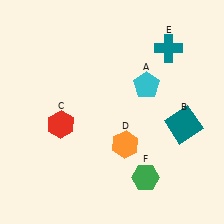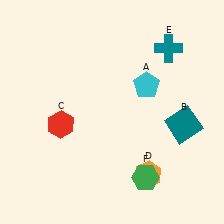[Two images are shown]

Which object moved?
The orange hexagon (D) moved down.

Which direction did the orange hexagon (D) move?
The orange hexagon (D) moved down.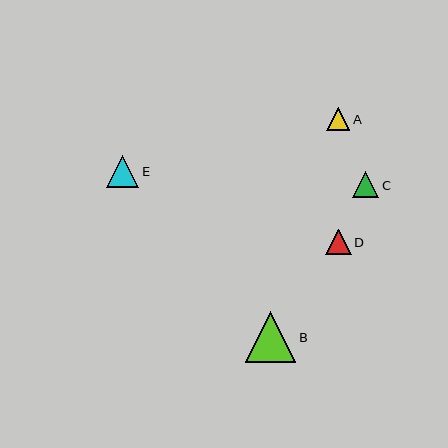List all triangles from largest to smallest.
From largest to smallest: B, E, C, D, A.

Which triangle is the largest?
Triangle B is the largest with a size of approximately 50 pixels.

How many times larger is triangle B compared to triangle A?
Triangle B is approximately 2.2 times the size of triangle A.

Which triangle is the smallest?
Triangle A is the smallest with a size of approximately 23 pixels.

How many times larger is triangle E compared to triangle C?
Triangle E is approximately 1.2 times the size of triangle C.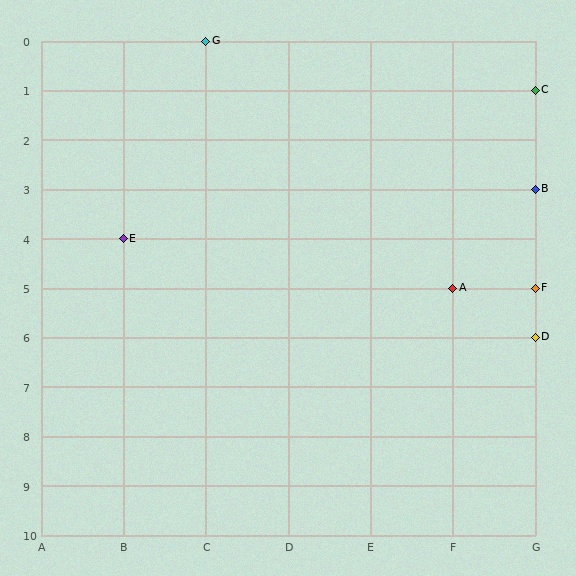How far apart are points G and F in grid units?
Points G and F are 4 columns and 5 rows apart (about 6.4 grid units diagonally).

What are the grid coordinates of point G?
Point G is at grid coordinates (C, 0).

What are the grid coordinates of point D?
Point D is at grid coordinates (G, 6).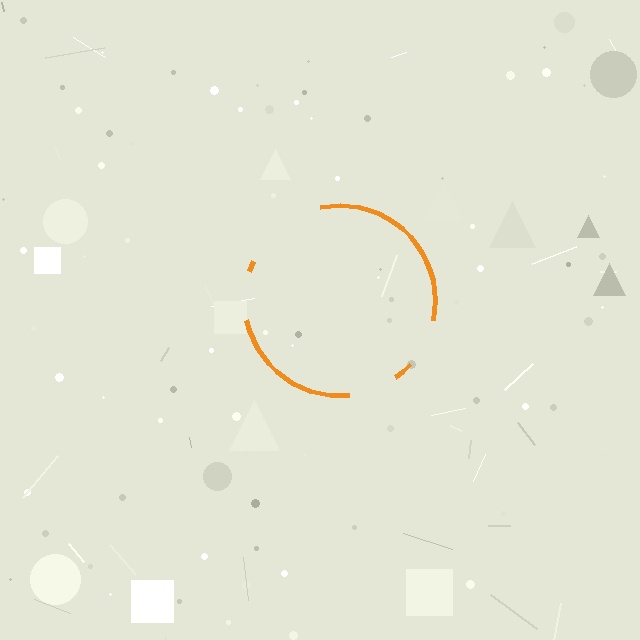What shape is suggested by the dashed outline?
The dashed outline suggests a circle.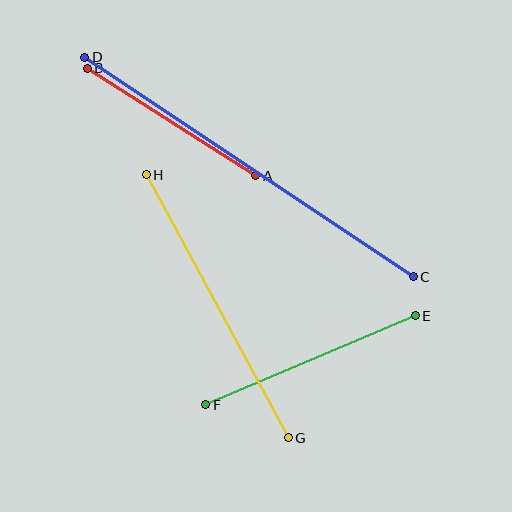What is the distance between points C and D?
The distance is approximately 395 pixels.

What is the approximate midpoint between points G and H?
The midpoint is at approximately (217, 306) pixels.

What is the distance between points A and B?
The distance is approximately 200 pixels.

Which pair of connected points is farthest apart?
Points C and D are farthest apart.